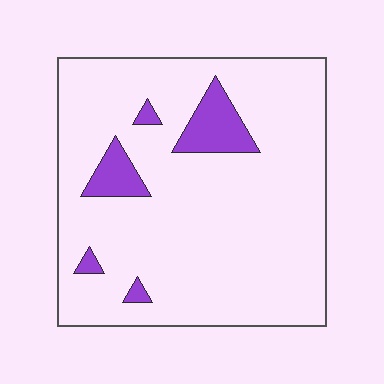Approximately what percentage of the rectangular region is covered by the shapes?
Approximately 10%.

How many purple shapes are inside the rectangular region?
5.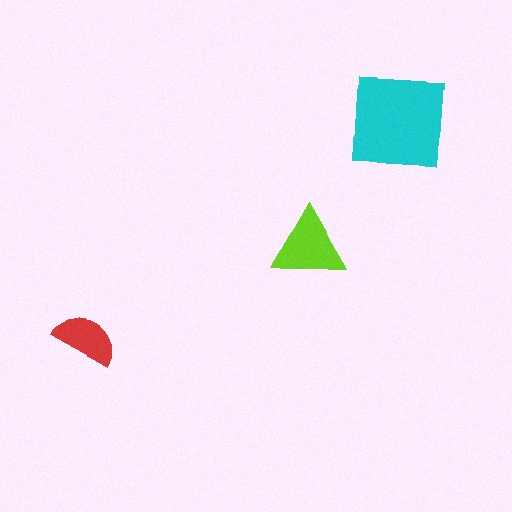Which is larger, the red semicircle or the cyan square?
The cyan square.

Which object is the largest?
The cyan square.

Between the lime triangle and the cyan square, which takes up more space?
The cyan square.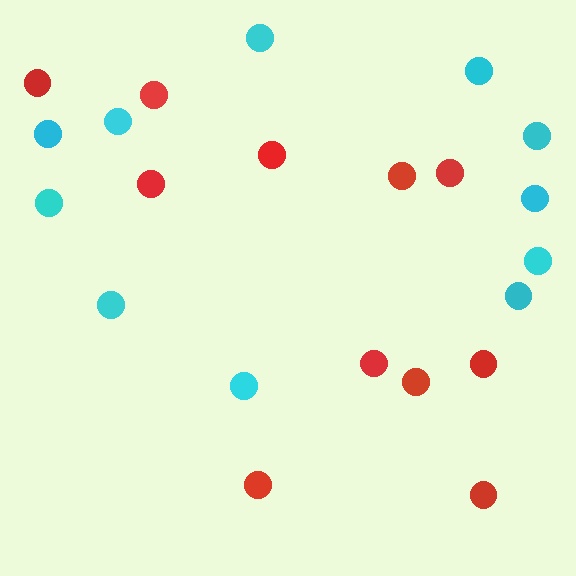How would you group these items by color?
There are 2 groups: one group of red circles (11) and one group of cyan circles (11).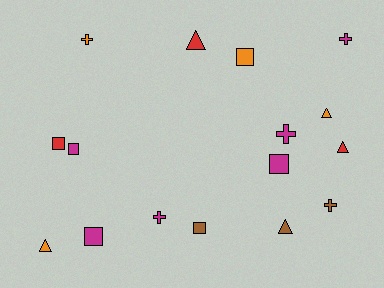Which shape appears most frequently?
Square, with 6 objects.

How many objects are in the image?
There are 16 objects.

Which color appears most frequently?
Magenta, with 6 objects.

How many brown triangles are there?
There is 1 brown triangle.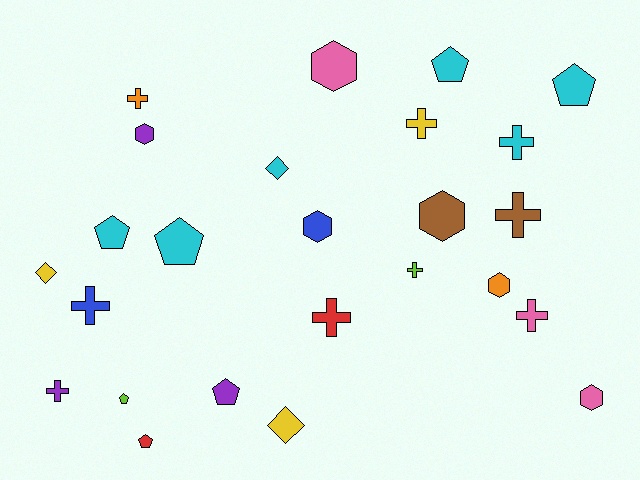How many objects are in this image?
There are 25 objects.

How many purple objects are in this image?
There are 3 purple objects.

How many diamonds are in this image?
There are 3 diamonds.